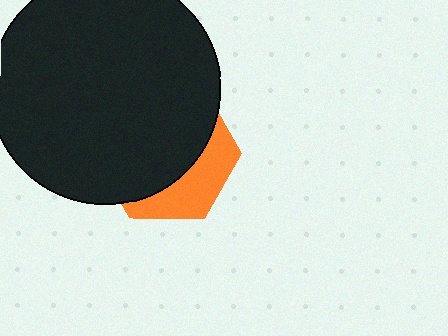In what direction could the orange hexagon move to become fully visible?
The orange hexagon could move toward the lower-right. That would shift it out from behind the black circle entirely.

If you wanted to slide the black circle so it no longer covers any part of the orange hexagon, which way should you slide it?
Slide it toward the upper-left — that is the most direct way to separate the two shapes.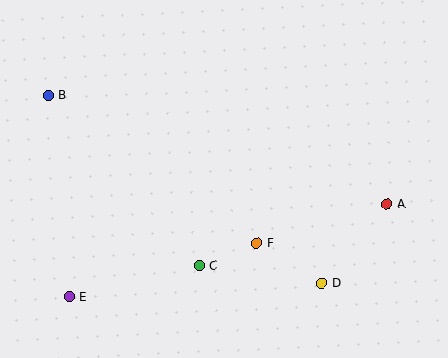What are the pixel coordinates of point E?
Point E is at (70, 297).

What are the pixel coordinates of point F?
Point F is at (257, 243).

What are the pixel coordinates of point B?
Point B is at (48, 96).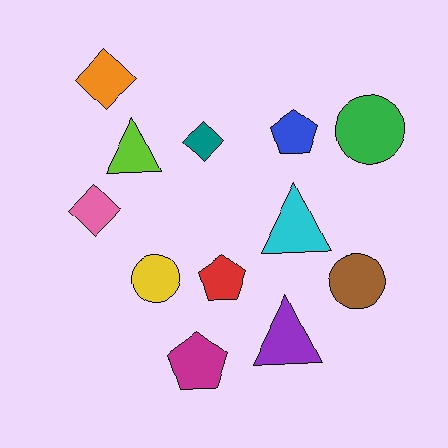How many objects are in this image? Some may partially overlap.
There are 12 objects.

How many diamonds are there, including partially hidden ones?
There are 3 diamonds.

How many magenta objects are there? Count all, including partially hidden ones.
There is 1 magenta object.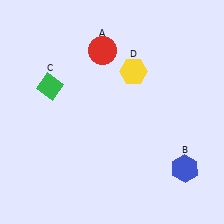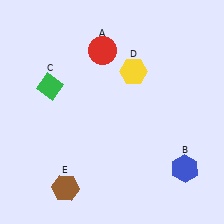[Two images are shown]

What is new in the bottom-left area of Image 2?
A brown hexagon (E) was added in the bottom-left area of Image 2.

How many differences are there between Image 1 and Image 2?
There is 1 difference between the two images.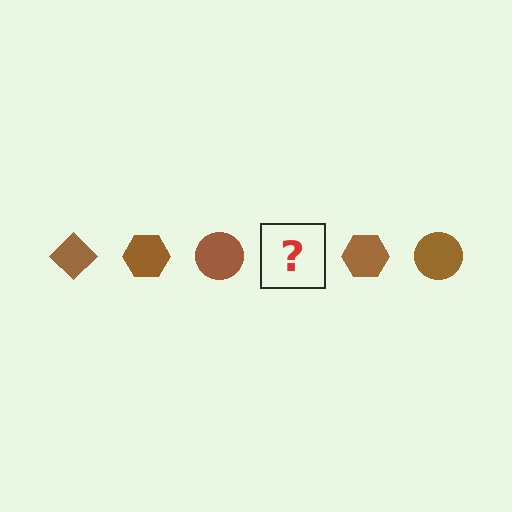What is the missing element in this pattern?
The missing element is a brown diamond.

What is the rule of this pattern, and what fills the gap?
The rule is that the pattern cycles through diamond, hexagon, circle shapes in brown. The gap should be filled with a brown diamond.